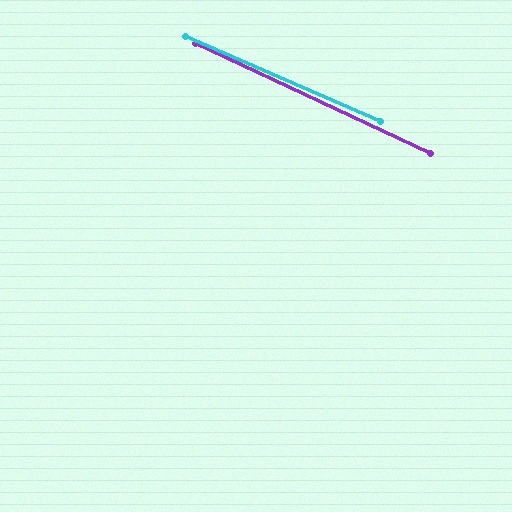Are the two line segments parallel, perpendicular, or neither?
Parallel — their directions differ by only 1.4°.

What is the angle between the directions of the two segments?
Approximately 1 degree.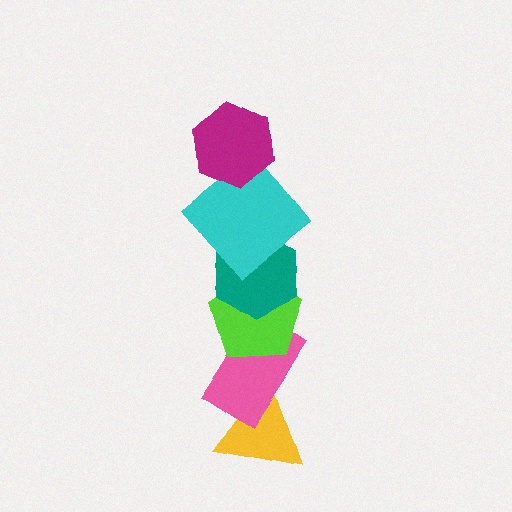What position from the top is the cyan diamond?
The cyan diamond is 2nd from the top.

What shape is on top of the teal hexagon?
The cyan diamond is on top of the teal hexagon.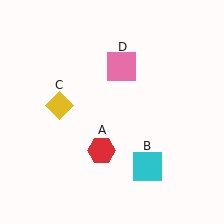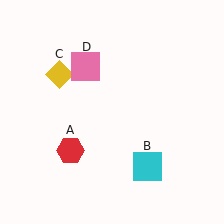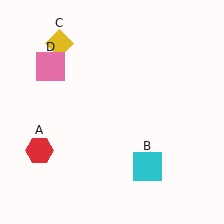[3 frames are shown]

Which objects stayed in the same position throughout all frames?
Cyan square (object B) remained stationary.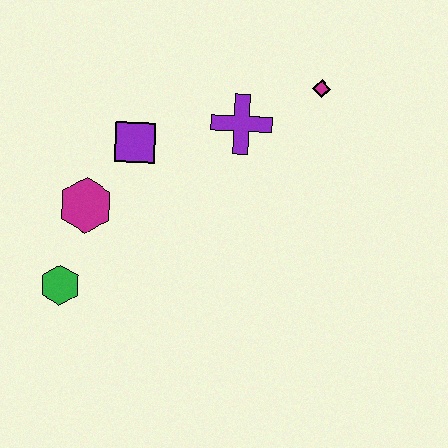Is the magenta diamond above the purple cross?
Yes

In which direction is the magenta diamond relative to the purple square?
The magenta diamond is to the right of the purple square.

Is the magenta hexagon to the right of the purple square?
No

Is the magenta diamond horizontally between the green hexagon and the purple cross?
No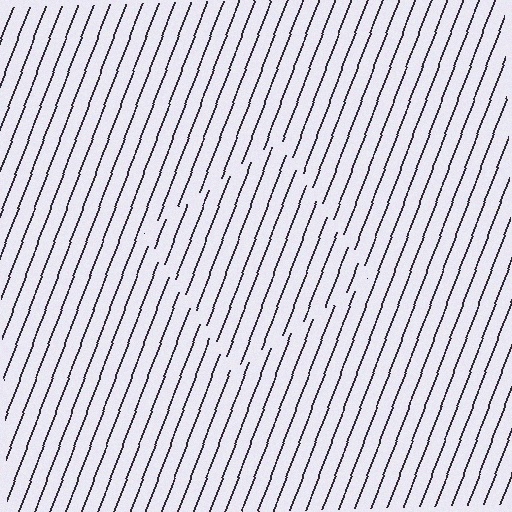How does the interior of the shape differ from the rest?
The interior of the shape contains the same grating, shifted by half a period — the contour is defined by the phase discontinuity where line-ends from the inner and outer gratings abut.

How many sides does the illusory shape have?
4 sides — the line-ends trace a square.